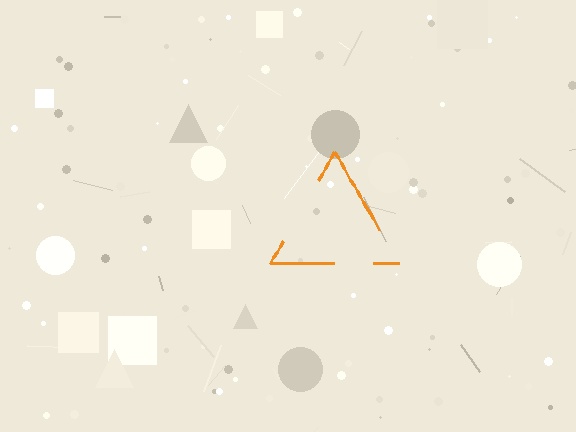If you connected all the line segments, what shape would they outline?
They would outline a triangle.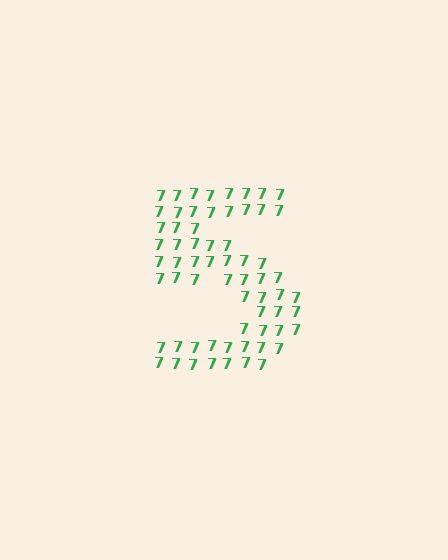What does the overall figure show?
The overall figure shows the digit 5.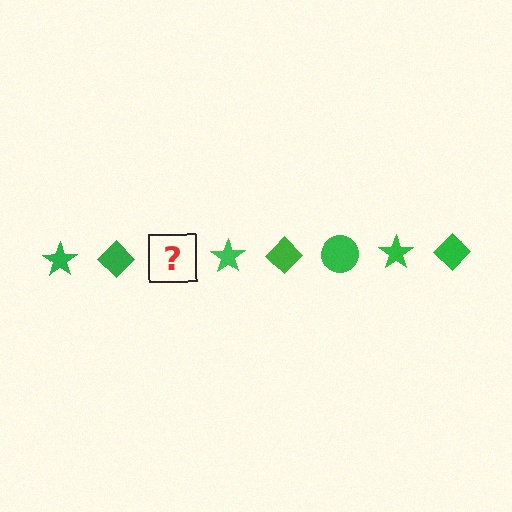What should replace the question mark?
The question mark should be replaced with a green circle.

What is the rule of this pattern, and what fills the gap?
The rule is that the pattern cycles through star, diamond, circle shapes in green. The gap should be filled with a green circle.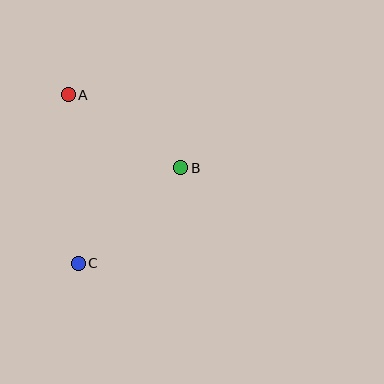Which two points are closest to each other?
Points A and B are closest to each other.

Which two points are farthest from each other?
Points A and C are farthest from each other.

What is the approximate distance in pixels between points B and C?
The distance between B and C is approximately 140 pixels.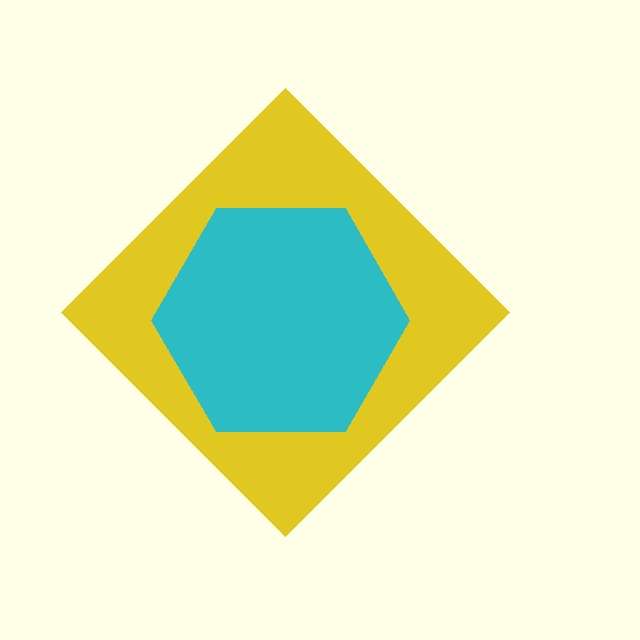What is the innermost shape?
The cyan hexagon.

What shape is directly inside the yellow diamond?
The cyan hexagon.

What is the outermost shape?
The yellow diamond.